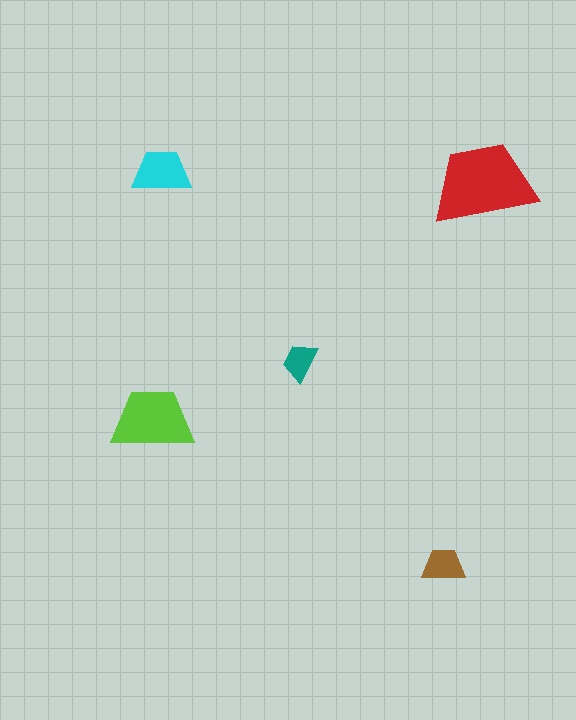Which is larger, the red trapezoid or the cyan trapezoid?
The red one.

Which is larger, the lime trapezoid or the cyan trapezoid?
The lime one.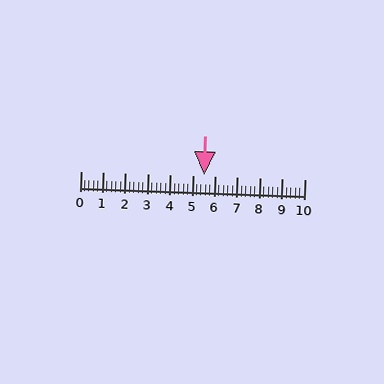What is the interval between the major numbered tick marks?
The major tick marks are spaced 1 units apart.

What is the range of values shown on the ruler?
The ruler shows values from 0 to 10.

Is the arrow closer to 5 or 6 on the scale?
The arrow is closer to 6.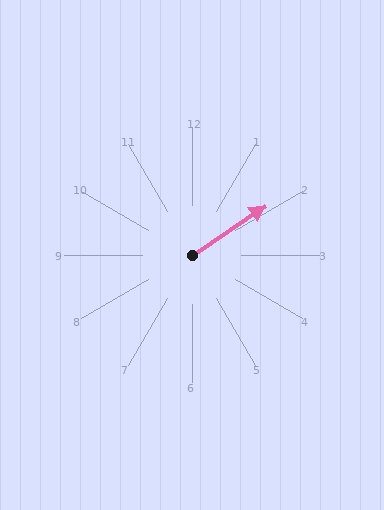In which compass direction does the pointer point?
Northeast.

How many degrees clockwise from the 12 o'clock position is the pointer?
Approximately 56 degrees.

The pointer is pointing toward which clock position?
Roughly 2 o'clock.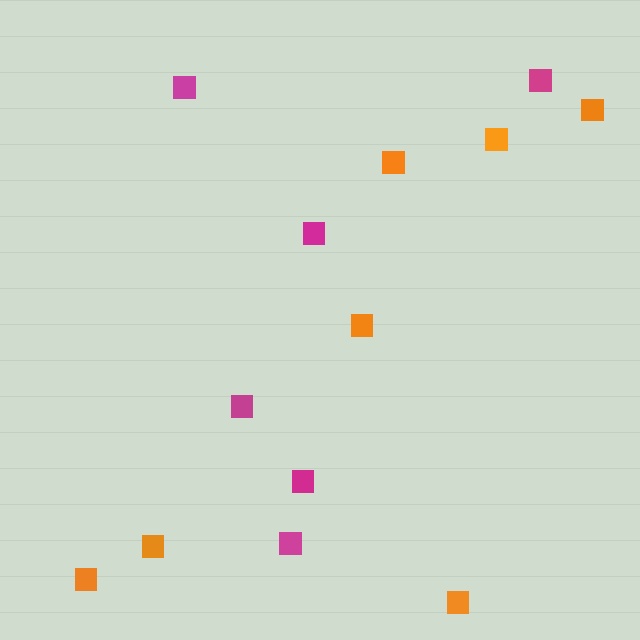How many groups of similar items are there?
There are 2 groups: one group of orange squares (7) and one group of magenta squares (6).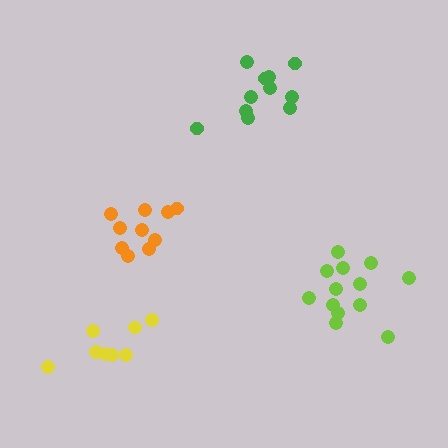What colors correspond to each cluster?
The clusters are colored: yellow, green, orange, lime.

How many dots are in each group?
Group 1: 8 dots, Group 2: 11 dots, Group 3: 10 dots, Group 4: 13 dots (42 total).